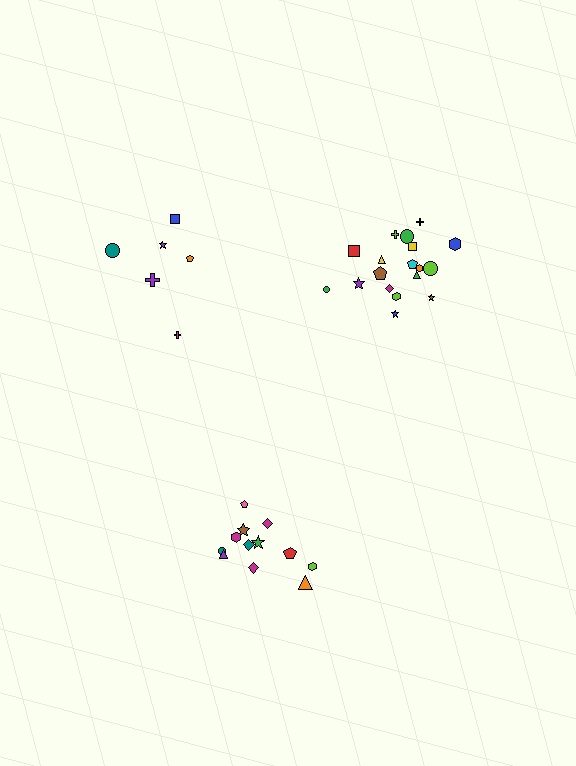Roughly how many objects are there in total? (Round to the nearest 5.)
Roughly 35 objects in total.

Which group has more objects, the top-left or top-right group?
The top-right group.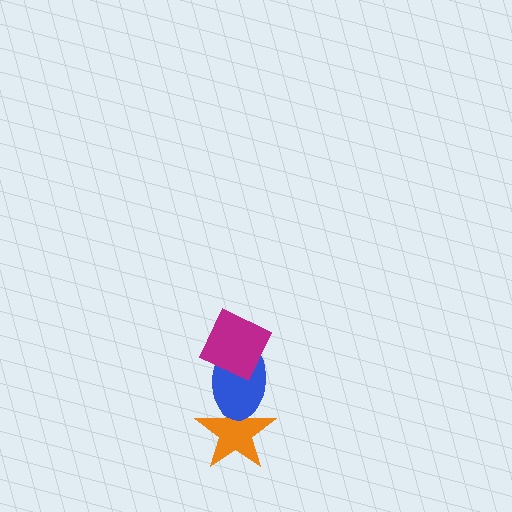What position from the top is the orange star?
The orange star is 3rd from the top.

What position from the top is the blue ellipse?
The blue ellipse is 2nd from the top.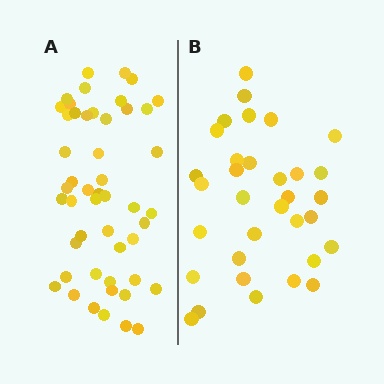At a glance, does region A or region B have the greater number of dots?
Region A (the left region) has more dots.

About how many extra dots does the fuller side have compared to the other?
Region A has approximately 15 more dots than region B.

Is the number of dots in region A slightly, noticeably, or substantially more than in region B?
Region A has substantially more. The ratio is roughly 1.5 to 1.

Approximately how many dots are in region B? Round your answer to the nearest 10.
About 30 dots. (The exact count is 33, which rounds to 30.)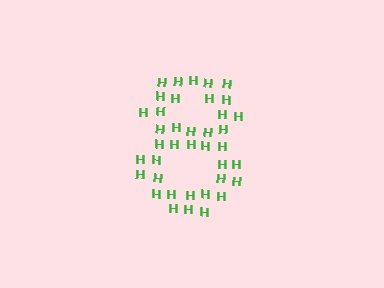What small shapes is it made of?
It is made of small letter H's.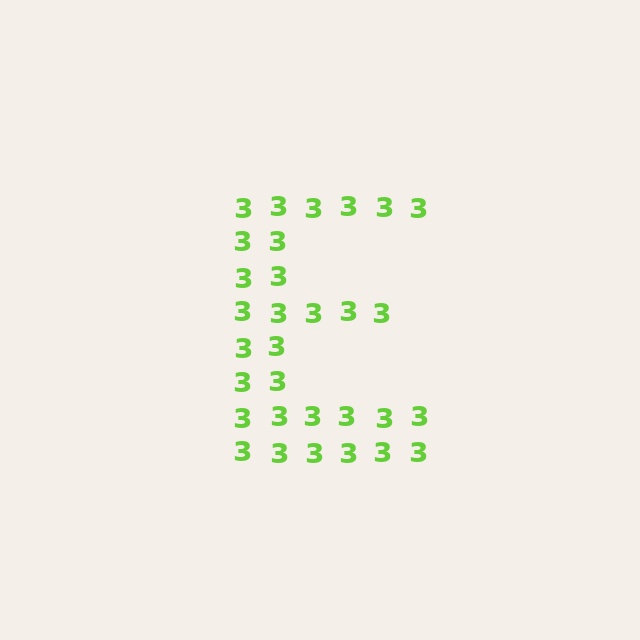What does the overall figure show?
The overall figure shows the letter E.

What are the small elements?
The small elements are digit 3's.